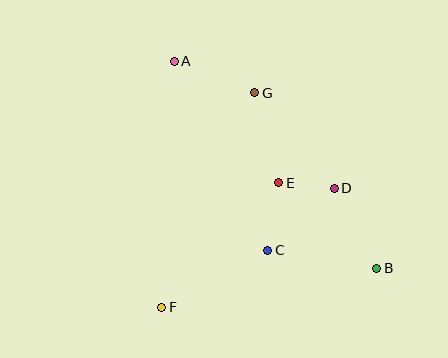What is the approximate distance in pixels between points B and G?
The distance between B and G is approximately 214 pixels.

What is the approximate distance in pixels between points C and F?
The distance between C and F is approximately 120 pixels.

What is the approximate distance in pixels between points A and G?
The distance between A and G is approximately 86 pixels.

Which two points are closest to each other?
Points D and E are closest to each other.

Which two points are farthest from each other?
Points A and B are farthest from each other.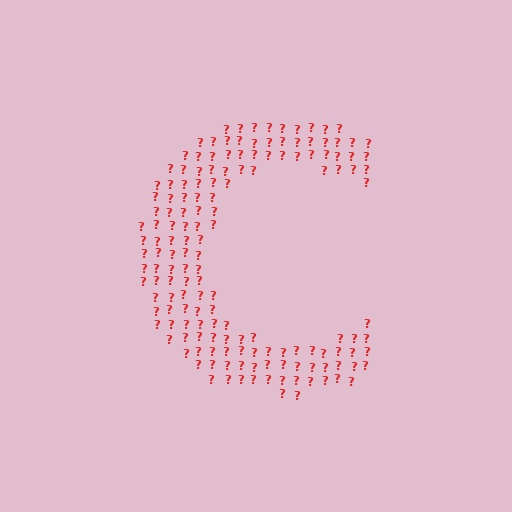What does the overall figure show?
The overall figure shows the letter C.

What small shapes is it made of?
It is made of small question marks.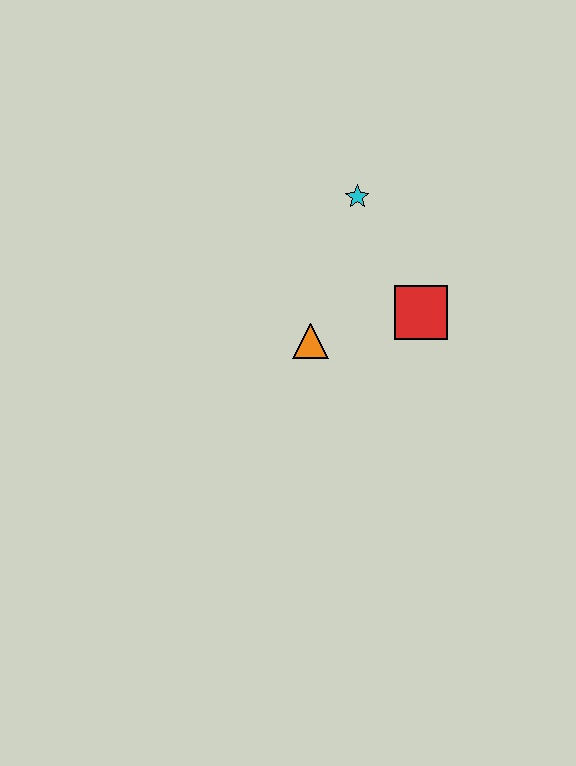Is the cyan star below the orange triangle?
No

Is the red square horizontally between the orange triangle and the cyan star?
No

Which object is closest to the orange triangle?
The red square is closest to the orange triangle.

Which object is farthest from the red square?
The cyan star is farthest from the red square.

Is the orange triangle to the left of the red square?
Yes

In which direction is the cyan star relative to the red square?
The cyan star is above the red square.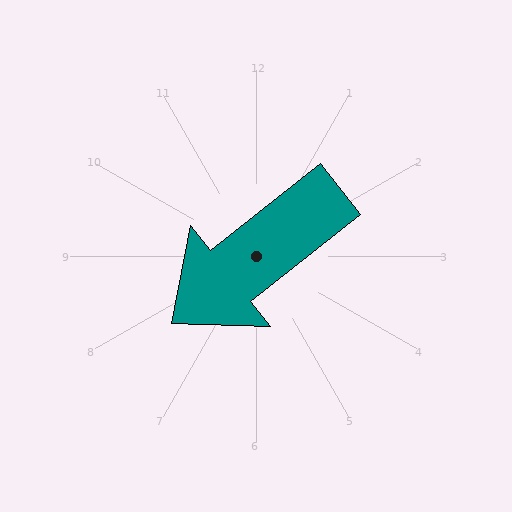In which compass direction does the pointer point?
Southwest.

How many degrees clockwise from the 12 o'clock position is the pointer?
Approximately 231 degrees.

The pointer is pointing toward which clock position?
Roughly 8 o'clock.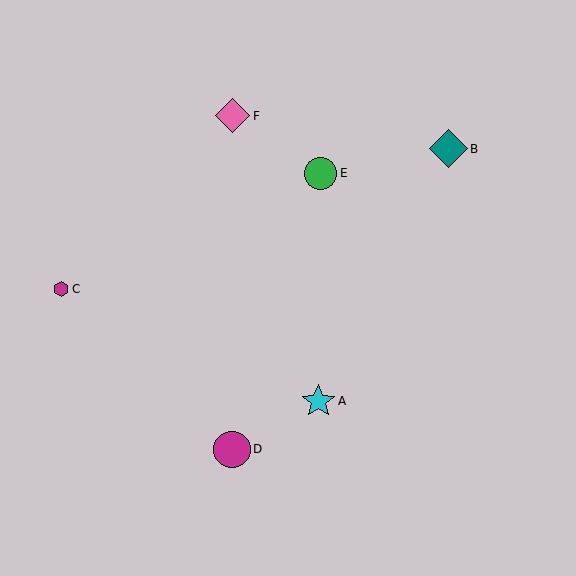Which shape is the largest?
The teal diamond (labeled B) is the largest.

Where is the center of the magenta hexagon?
The center of the magenta hexagon is at (61, 289).